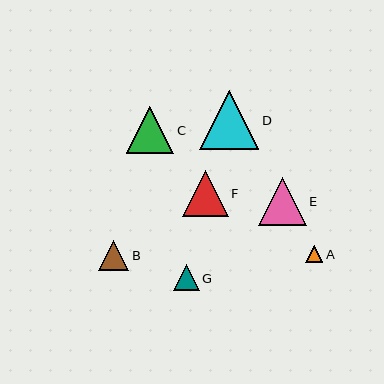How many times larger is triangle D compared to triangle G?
Triangle D is approximately 2.3 times the size of triangle G.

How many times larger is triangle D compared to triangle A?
Triangle D is approximately 3.4 times the size of triangle A.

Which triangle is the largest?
Triangle D is the largest with a size of approximately 59 pixels.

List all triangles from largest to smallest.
From largest to smallest: D, E, C, F, B, G, A.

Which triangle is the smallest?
Triangle A is the smallest with a size of approximately 17 pixels.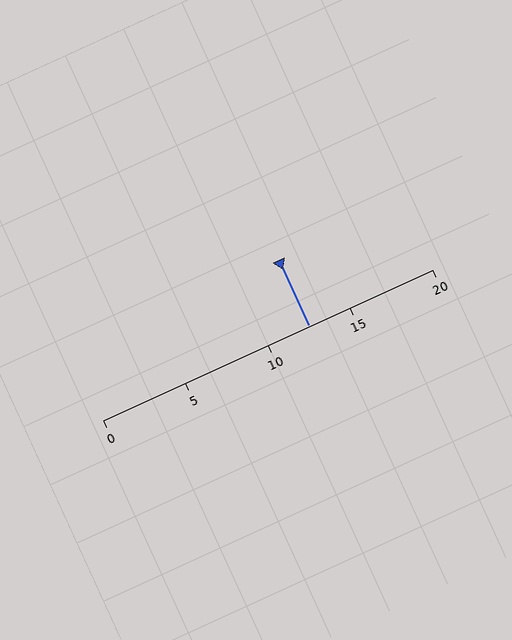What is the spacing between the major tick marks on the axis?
The major ticks are spaced 5 apart.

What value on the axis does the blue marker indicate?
The marker indicates approximately 12.5.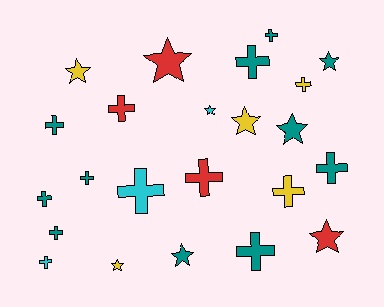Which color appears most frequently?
Teal, with 11 objects.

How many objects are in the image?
There are 23 objects.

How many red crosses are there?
There are 2 red crosses.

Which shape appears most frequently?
Cross, with 14 objects.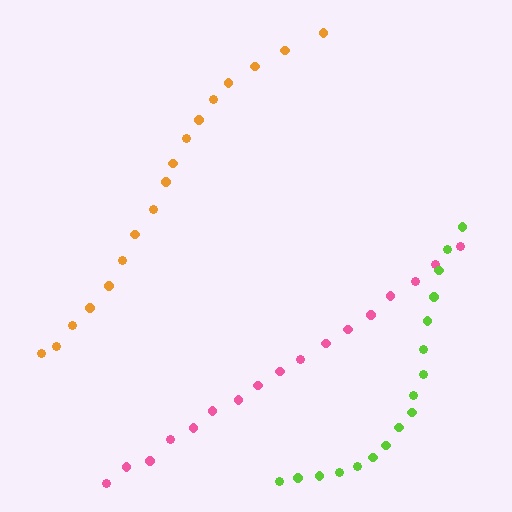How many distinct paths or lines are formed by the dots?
There are 3 distinct paths.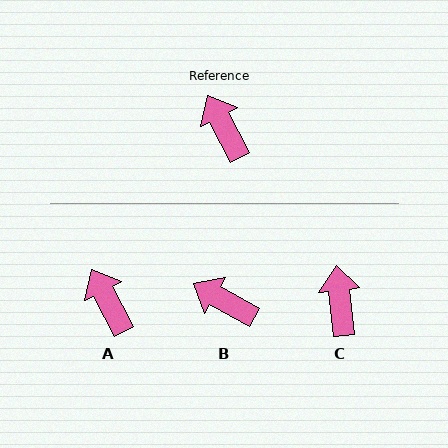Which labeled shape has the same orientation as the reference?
A.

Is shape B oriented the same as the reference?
No, it is off by about 33 degrees.